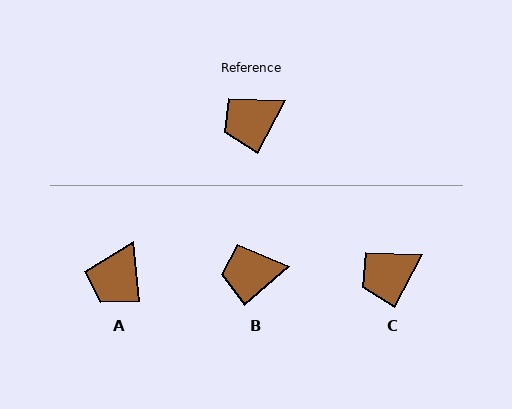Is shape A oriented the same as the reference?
No, it is off by about 34 degrees.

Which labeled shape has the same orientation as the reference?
C.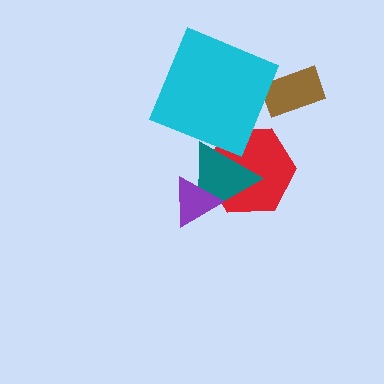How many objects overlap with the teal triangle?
2 objects overlap with the teal triangle.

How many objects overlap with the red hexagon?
3 objects overlap with the red hexagon.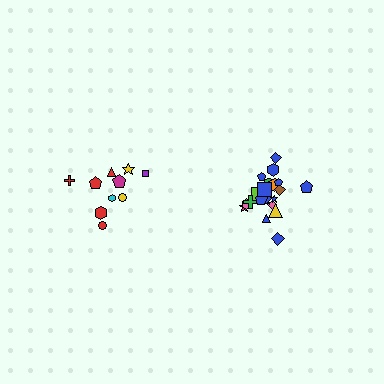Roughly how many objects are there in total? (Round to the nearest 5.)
Roughly 30 objects in total.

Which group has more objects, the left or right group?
The right group.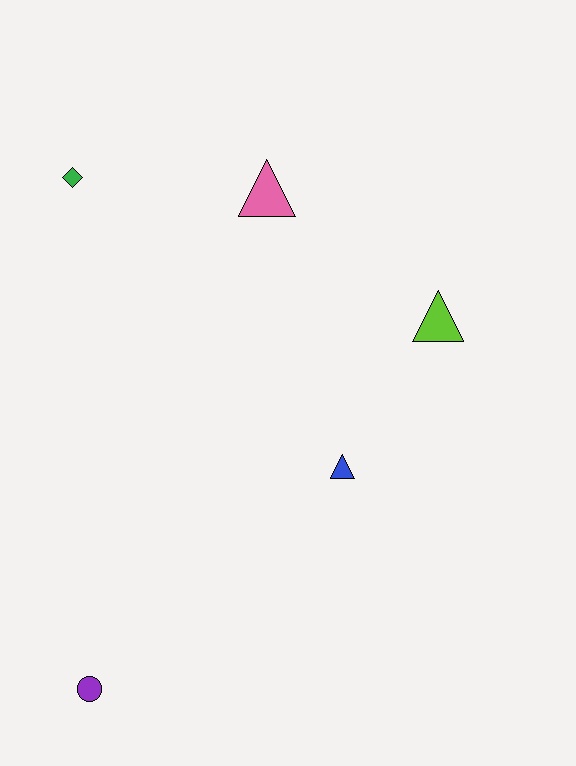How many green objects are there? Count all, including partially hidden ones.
There is 1 green object.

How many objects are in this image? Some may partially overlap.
There are 5 objects.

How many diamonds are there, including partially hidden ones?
There is 1 diamond.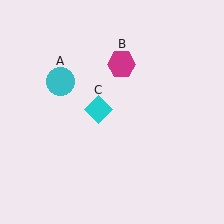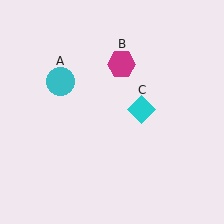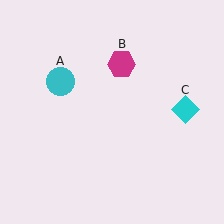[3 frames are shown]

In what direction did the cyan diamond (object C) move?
The cyan diamond (object C) moved right.